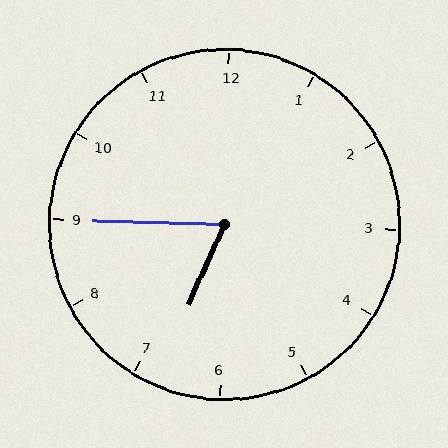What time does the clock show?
6:45.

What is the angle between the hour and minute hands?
Approximately 68 degrees.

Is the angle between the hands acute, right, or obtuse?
It is acute.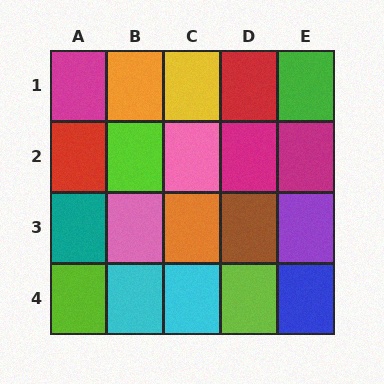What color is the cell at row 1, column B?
Orange.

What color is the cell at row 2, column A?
Red.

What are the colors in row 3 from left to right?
Teal, pink, orange, brown, purple.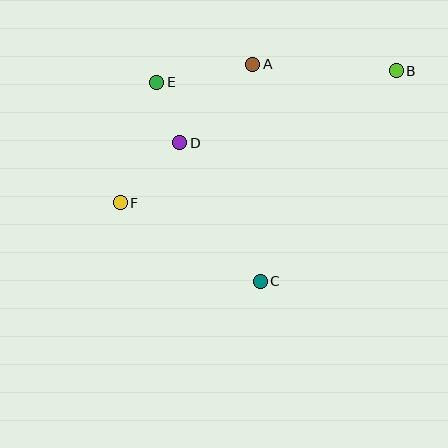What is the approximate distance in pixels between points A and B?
The distance between A and B is approximately 144 pixels.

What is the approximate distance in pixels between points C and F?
The distance between C and F is approximately 160 pixels.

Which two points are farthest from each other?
Points B and F are farthest from each other.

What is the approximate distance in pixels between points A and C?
The distance between A and C is approximately 217 pixels.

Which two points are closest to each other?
Points D and E are closest to each other.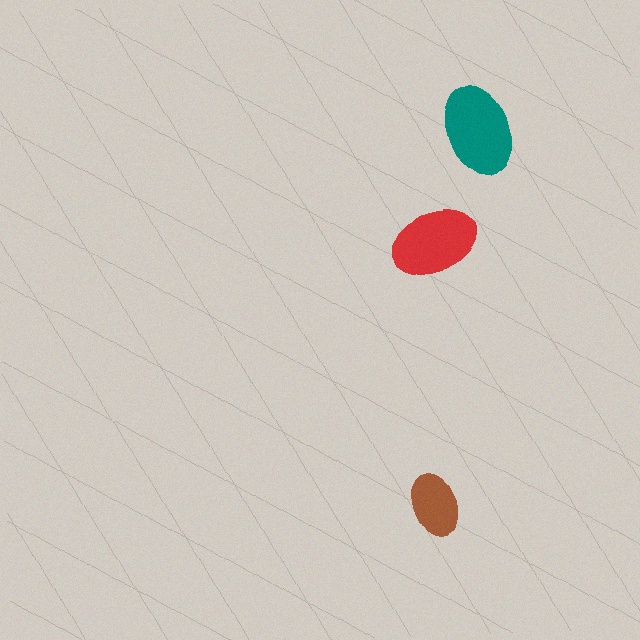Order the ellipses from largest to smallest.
the teal one, the red one, the brown one.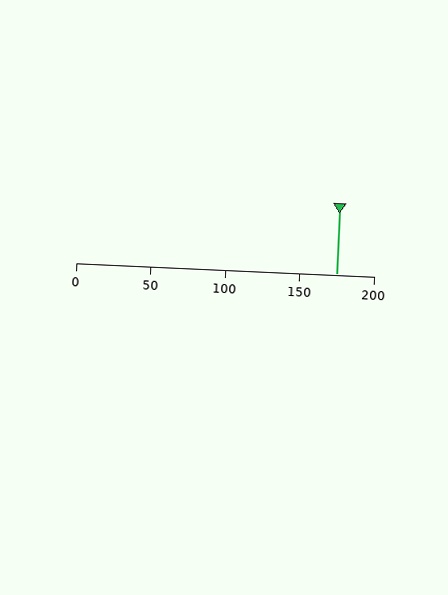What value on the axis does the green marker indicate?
The marker indicates approximately 175.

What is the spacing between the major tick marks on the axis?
The major ticks are spaced 50 apart.